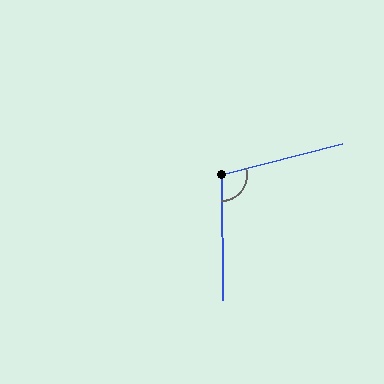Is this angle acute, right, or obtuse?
It is obtuse.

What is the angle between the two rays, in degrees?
Approximately 104 degrees.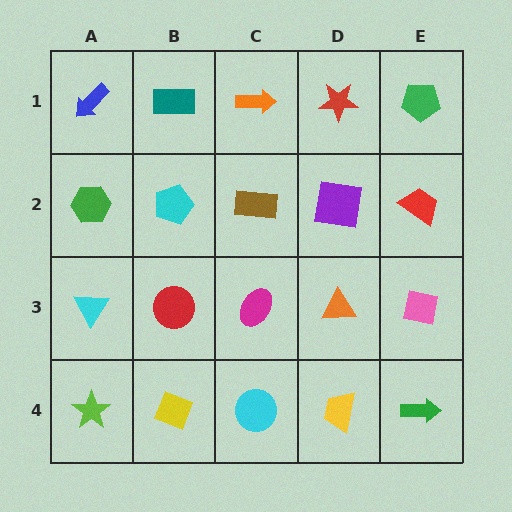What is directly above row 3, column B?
A cyan pentagon.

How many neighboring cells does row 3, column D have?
4.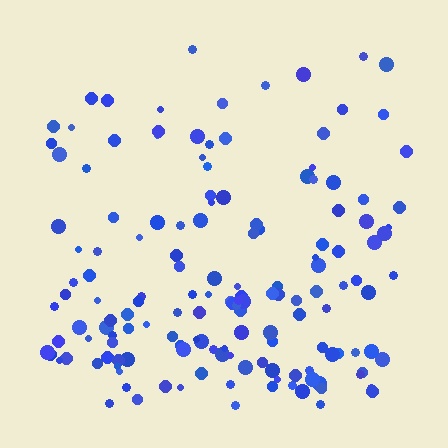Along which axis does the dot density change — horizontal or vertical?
Vertical.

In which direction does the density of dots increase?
From top to bottom, with the bottom side densest.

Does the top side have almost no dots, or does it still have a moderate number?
Still a moderate number, just noticeably fewer than the bottom.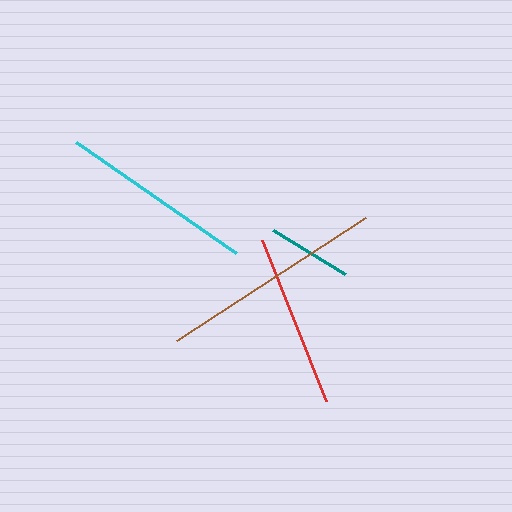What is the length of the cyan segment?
The cyan segment is approximately 194 pixels long.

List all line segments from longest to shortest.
From longest to shortest: brown, cyan, red, teal.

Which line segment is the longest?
The brown line is the longest at approximately 226 pixels.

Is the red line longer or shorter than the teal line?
The red line is longer than the teal line.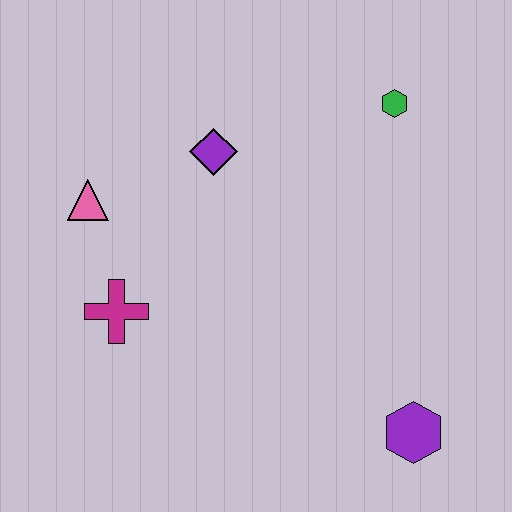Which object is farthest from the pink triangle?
The purple hexagon is farthest from the pink triangle.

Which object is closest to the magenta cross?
The pink triangle is closest to the magenta cross.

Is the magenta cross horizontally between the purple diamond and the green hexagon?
No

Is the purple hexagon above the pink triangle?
No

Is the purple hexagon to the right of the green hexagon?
Yes